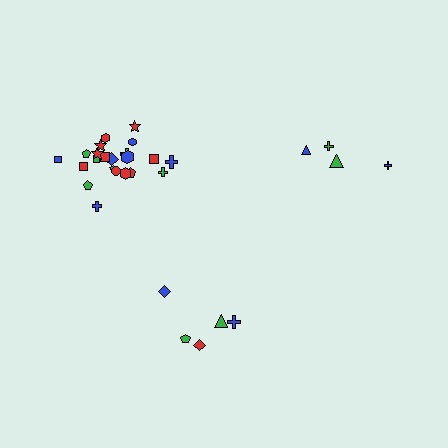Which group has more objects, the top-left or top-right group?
The top-left group.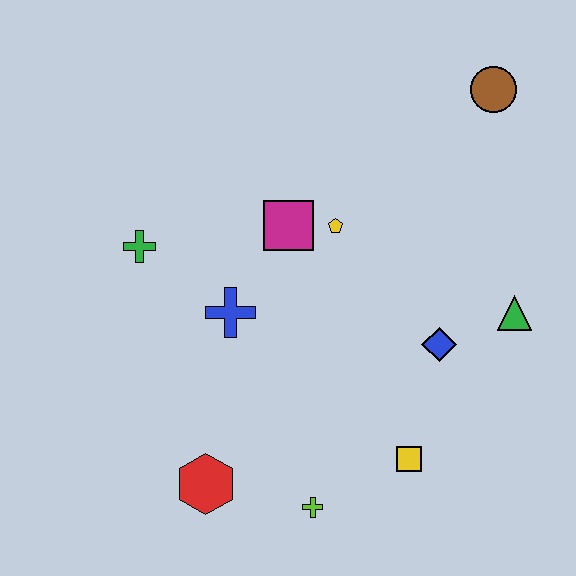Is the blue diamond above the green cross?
No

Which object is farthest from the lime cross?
The brown circle is farthest from the lime cross.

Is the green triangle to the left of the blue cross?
No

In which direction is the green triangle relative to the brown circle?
The green triangle is below the brown circle.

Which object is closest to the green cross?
The blue cross is closest to the green cross.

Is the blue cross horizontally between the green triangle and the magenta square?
No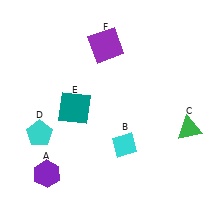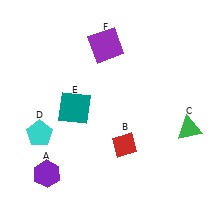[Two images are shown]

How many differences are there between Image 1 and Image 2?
There is 1 difference between the two images.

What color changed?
The diamond (B) changed from cyan in Image 1 to red in Image 2.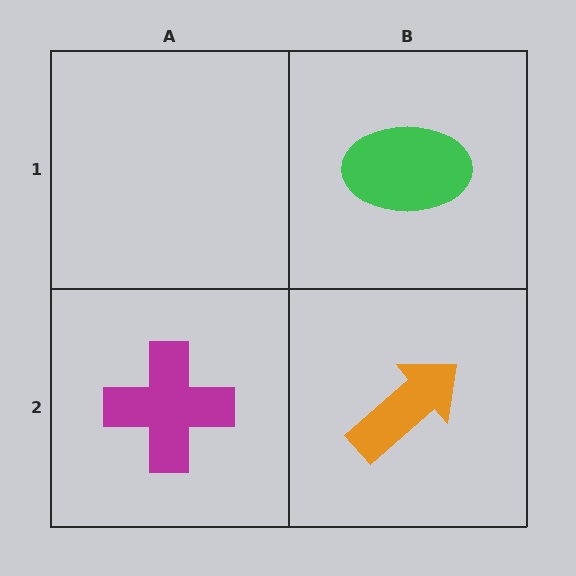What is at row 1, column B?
A green ellipse.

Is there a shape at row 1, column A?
No, that cell is empty.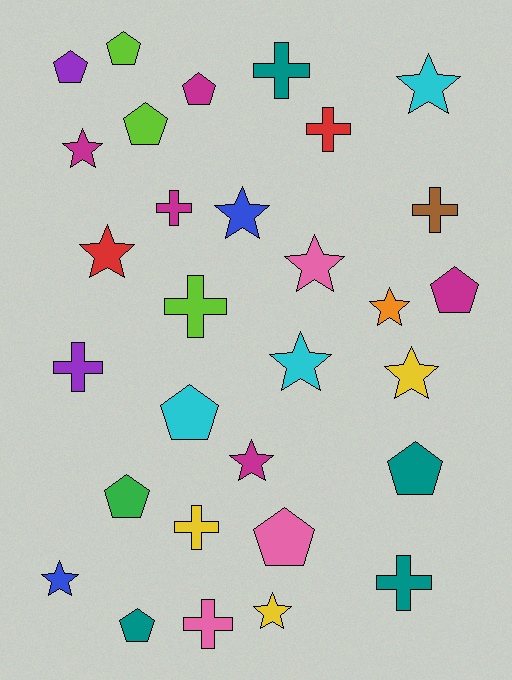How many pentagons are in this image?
There are 10 pentagons.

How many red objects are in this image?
There are 2 red objects.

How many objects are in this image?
There are 30 objects.